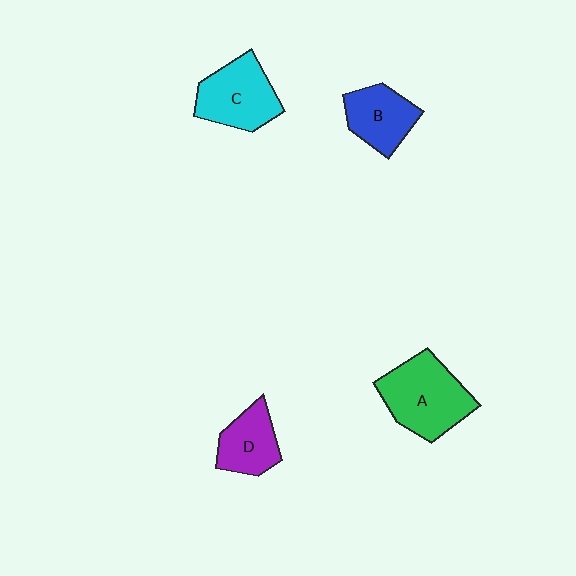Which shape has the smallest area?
Shape D (purple).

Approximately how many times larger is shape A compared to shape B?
Approximately 1.5 times.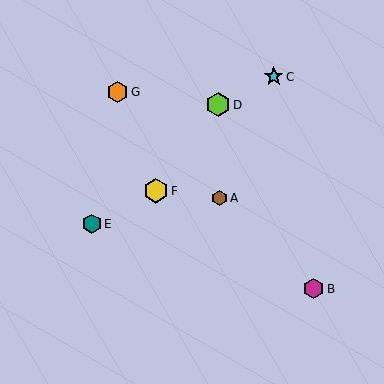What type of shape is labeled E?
Shape E is a teal hexagon.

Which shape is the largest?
The lime hexagon (labeled D) is the largest.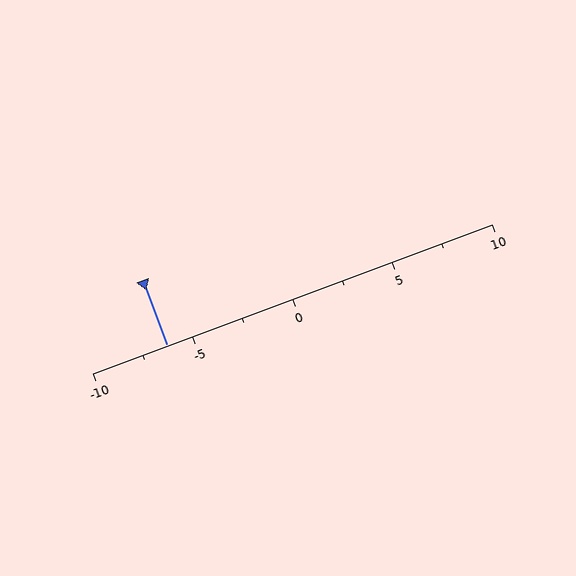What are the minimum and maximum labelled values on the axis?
The axis runs from -10 to 10.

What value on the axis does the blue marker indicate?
The marker indicates approximately -6.2.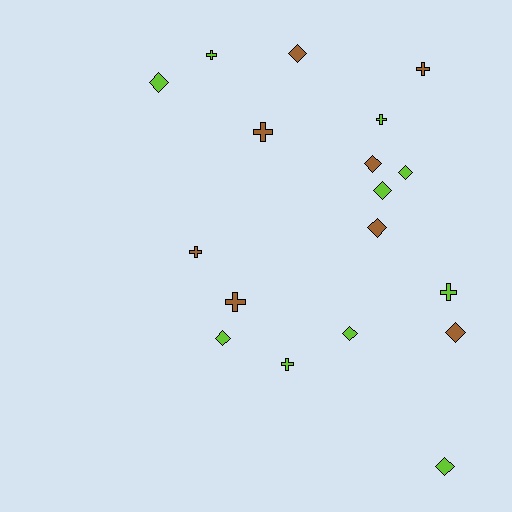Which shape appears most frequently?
Diamond, with 10 objects.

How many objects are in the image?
There are 18 objects.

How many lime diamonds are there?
There are 6 lime diamonds.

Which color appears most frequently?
Lime, with 10 objects.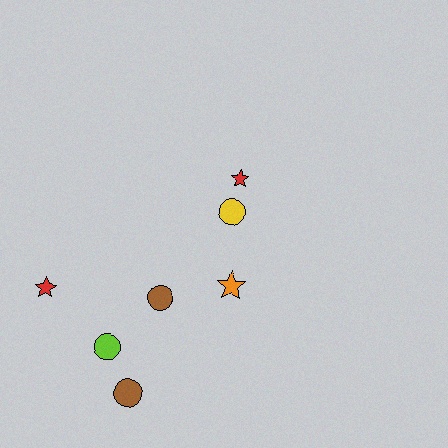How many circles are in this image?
There are 4 circles.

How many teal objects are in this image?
There are no teal objects.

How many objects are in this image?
There are 7 objects.